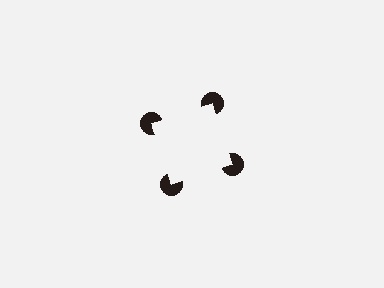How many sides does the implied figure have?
4 sides.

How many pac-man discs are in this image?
There are 4 — one at each vertex of the illusory square.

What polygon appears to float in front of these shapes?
An illusory square — its edges are inferred from the aligned wedge cuts in the pac-man discs, not physically drawn.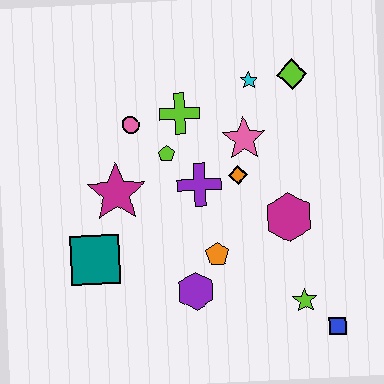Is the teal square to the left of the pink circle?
Yes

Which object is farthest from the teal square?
The lime diamond is farthest from the teal square.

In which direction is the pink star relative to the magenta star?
The pink star is to the right of the magenta star.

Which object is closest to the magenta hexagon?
The orange diamond is closest to the magenta hexagon.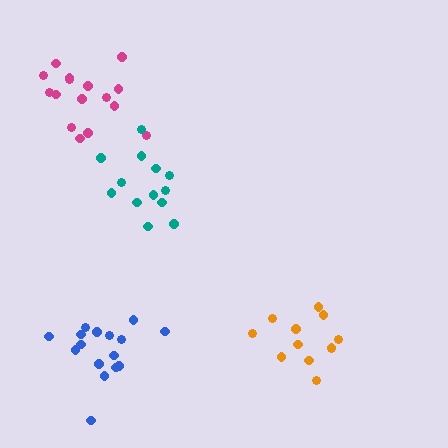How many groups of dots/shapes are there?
There are 4 groups.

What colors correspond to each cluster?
The clusters are colored: magenta, blue, orange, teal.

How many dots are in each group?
Group 1: 17 dots, Group 2: 16 dots, Group 3: 12 dots, Group 4: 13 dots (58 total).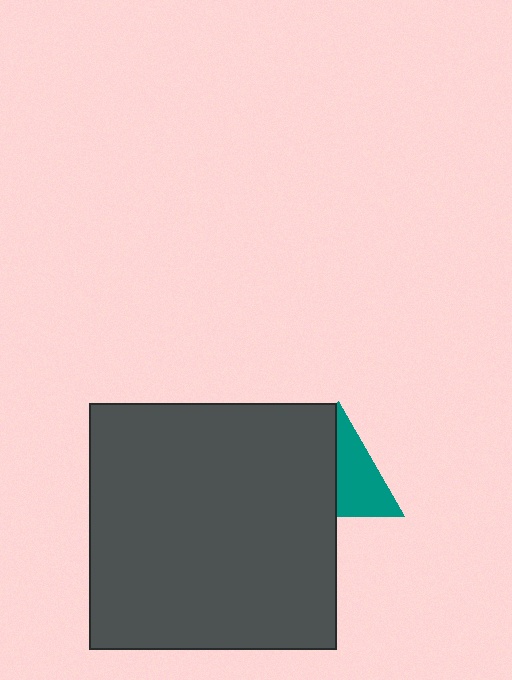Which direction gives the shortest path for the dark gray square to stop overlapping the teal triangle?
Moving left gives the shortest separation.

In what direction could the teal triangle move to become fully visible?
The teal triangle could move right. That would shift it out from behind the dark gray square entirely.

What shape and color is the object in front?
The object in front is a dark gray square.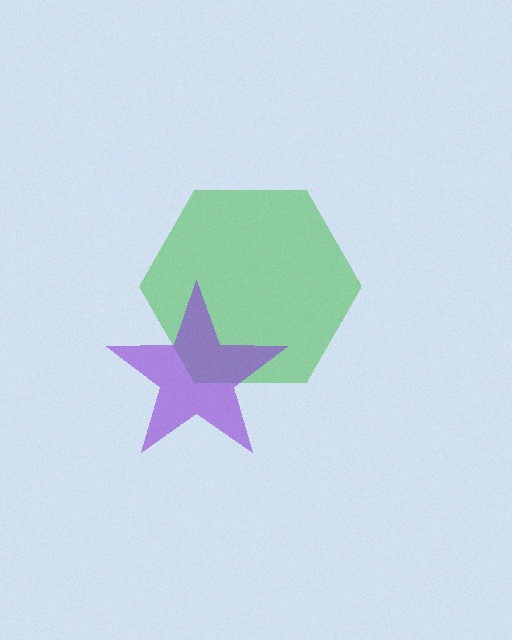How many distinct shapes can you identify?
There are 2 distinct shapes: a green hexagon, a purple star.